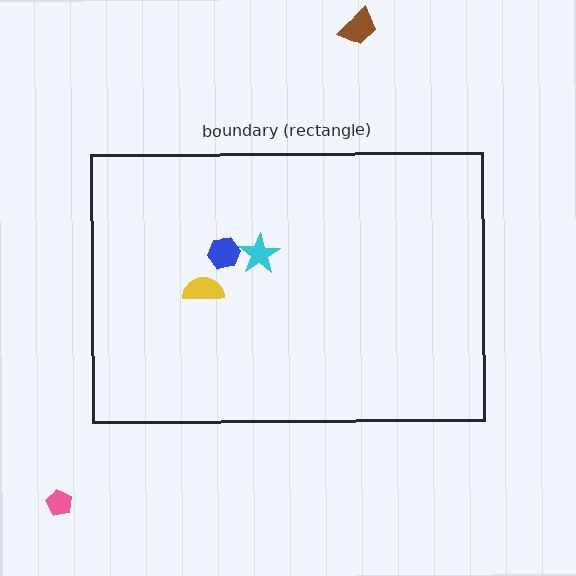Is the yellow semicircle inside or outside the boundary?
Inside.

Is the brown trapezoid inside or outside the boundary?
Outside.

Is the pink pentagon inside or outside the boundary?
Outside.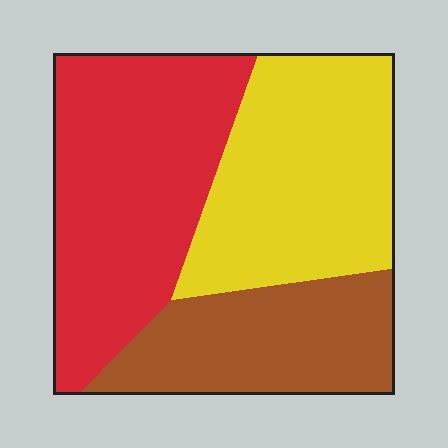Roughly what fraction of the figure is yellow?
Yellow takes up about one third (1/3) of the figure.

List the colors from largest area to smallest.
From largest to smallest: red, yellow, brown.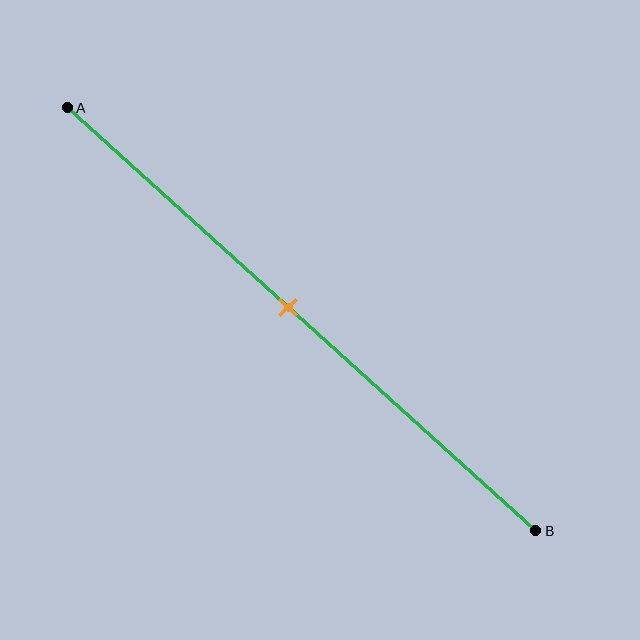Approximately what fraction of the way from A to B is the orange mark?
The orange mark is approximately 45% of the way from A to B.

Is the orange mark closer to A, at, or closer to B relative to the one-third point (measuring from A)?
The orange mark is closer to point B than the one-third point of segment AB.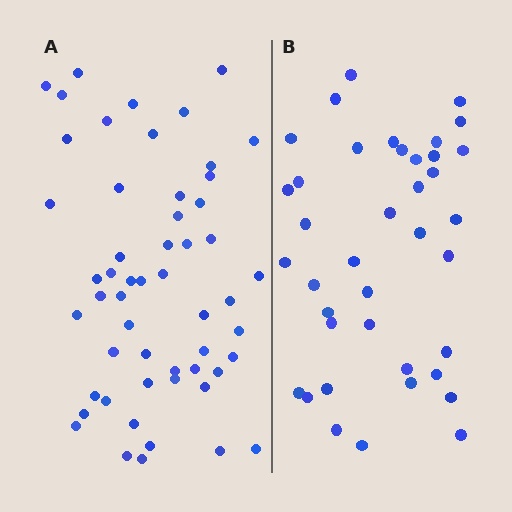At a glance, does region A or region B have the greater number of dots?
Region A (the left region) has more dots.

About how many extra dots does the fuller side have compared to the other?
Region A has approximately 15 more dots than region B.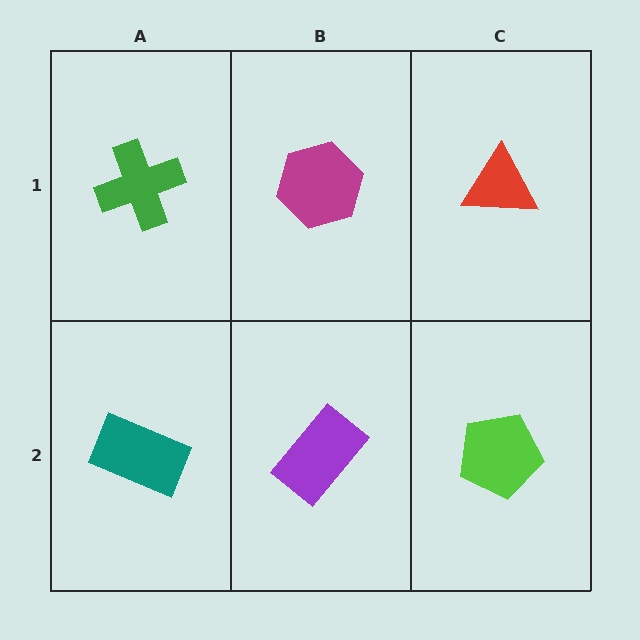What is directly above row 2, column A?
A green cross.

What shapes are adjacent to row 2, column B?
A magenta hexagon (row 1, column B), a teal rectangle (row 2, column A), a lime pentagon (row 2, column C).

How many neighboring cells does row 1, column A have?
2.